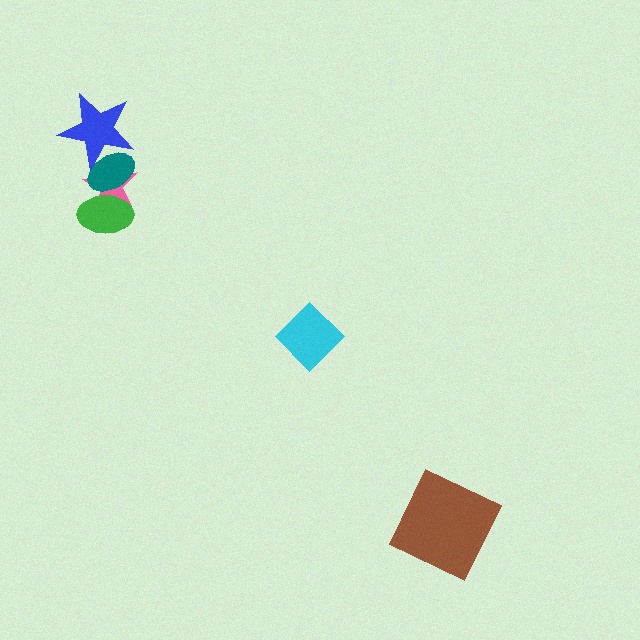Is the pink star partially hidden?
Yes, it is partially covered by another shape.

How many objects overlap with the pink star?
3 objects overlap with the pink star.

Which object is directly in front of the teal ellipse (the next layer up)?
The green ellipse is directly in front of the teal ellipse.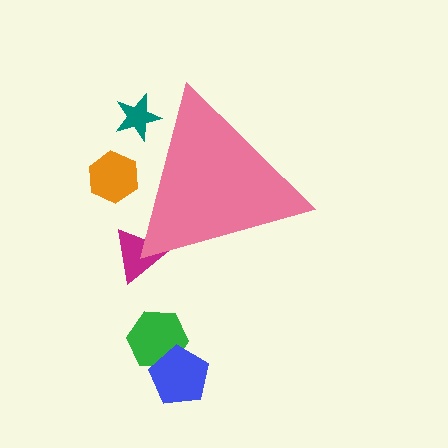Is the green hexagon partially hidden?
No, the green hexagon is fully visible.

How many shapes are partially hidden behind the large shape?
3 shapes are partially hidden.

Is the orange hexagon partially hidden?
Yes, the orange hexagon is partially hidden behind the pink triangle.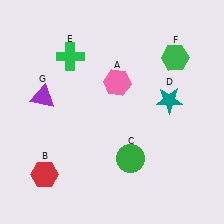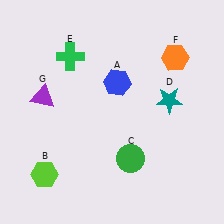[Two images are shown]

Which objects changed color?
A changed from pink to blue. B changed from red to lime. F changed from green to orange.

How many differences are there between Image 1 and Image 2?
There are 3 differences between the two images.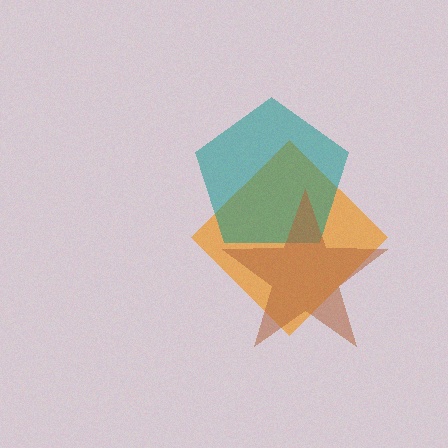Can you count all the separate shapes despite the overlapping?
Yes, there are 3 separate shapes.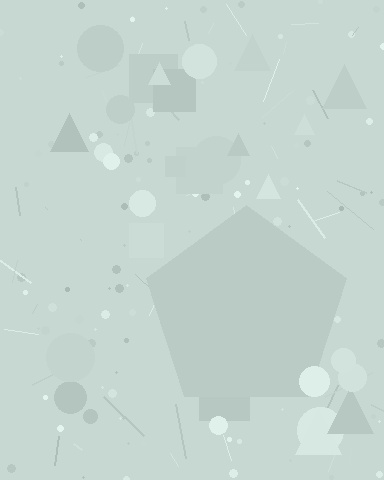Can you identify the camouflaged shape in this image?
The camouflaged shape is a pentagon.